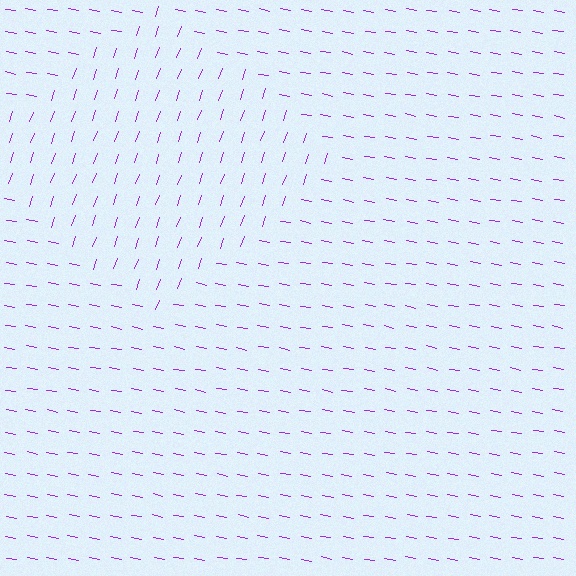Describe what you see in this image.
The image is filled with small purple line segments. A diamond region in the image has lines oriented differently from the surrounding lines, creating a visible texture boundary.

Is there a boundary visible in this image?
Yes, there is a texture boundary formed by a change in line orientation.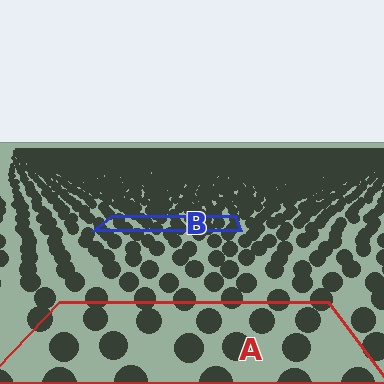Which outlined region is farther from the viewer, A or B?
Region B is farther from the viewer — the texture elements inside it appear smaller and more densely packed.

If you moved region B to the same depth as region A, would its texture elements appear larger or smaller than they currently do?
They would appear larger. At a closer depth, the same texture elements are projected at a bigger on-screen size.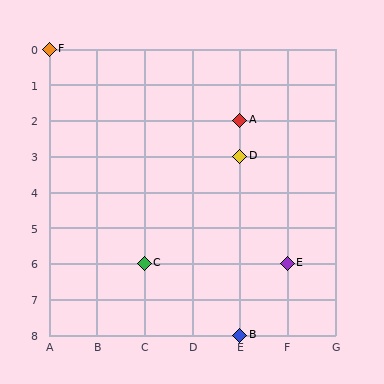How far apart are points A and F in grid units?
Points A and F are 4 columns and 2 rows apart (about 4.5 grid units diagonally).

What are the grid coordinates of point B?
Point B is at grid coordinates (E, 8).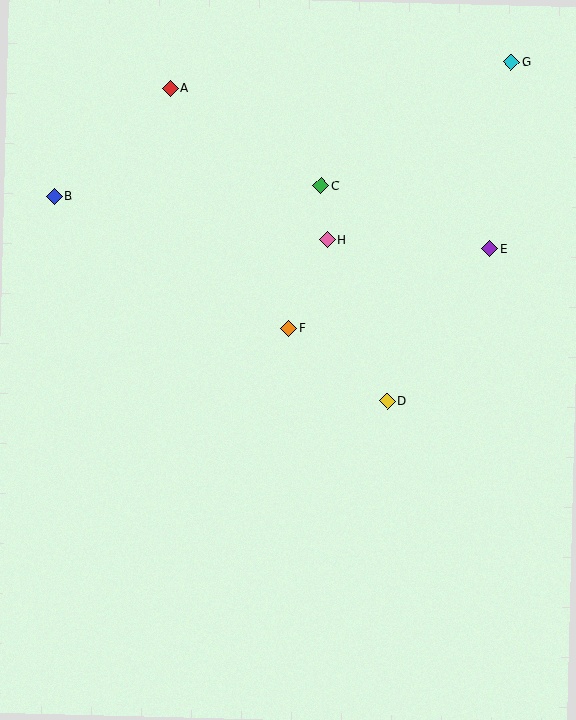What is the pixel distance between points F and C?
The distance between F and C is 146 pixels.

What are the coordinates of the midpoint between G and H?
The midpoint between G and H is at (419, 151).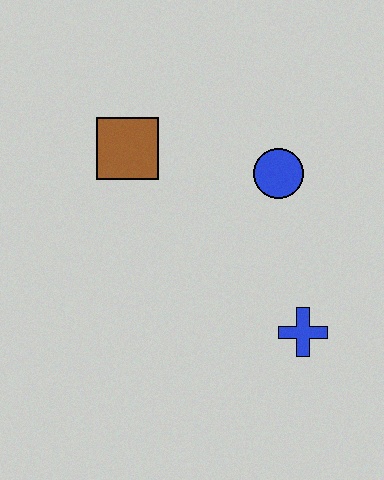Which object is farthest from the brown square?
The blue cross is farthest from the brown square.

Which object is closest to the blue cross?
The blue circle is closest to the blue cross.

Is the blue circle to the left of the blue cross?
Yes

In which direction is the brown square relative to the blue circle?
The brown square is to the left of the blue circle.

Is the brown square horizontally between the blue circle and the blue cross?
No